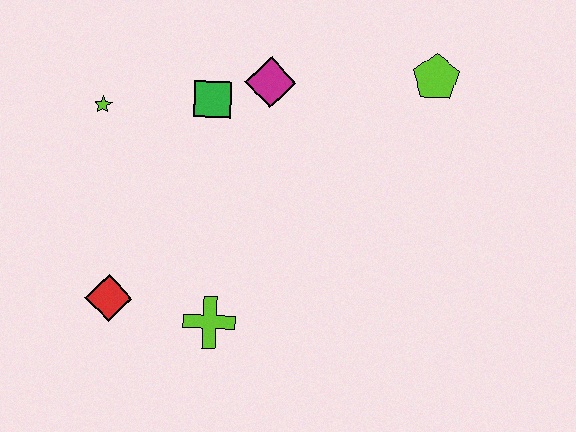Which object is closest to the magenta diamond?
The green square is closest to the magenta diamond.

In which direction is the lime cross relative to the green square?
The lime cross is below the green square.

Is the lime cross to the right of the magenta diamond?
No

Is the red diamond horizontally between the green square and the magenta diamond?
No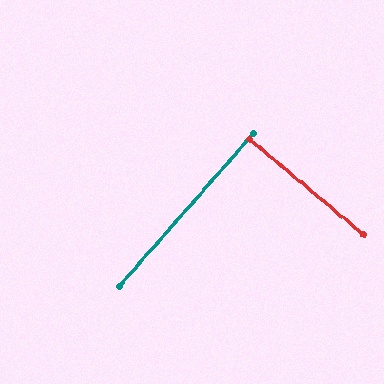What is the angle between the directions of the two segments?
Approximately 89 degrees.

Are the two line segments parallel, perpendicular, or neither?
Perpendicular — they meet at approximately 89°.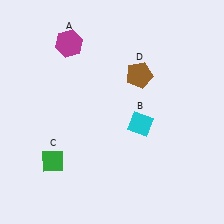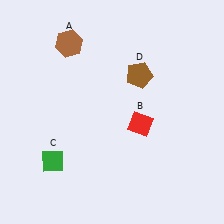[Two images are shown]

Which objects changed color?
A changed from magenta to brown. B changed from cyan to red.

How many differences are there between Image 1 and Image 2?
There are 2 differences between the two images.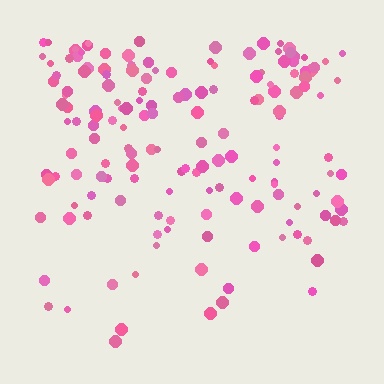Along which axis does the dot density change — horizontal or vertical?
Vertical.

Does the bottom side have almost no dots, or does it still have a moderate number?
Still a moderate number, just noticeably fewer than the top.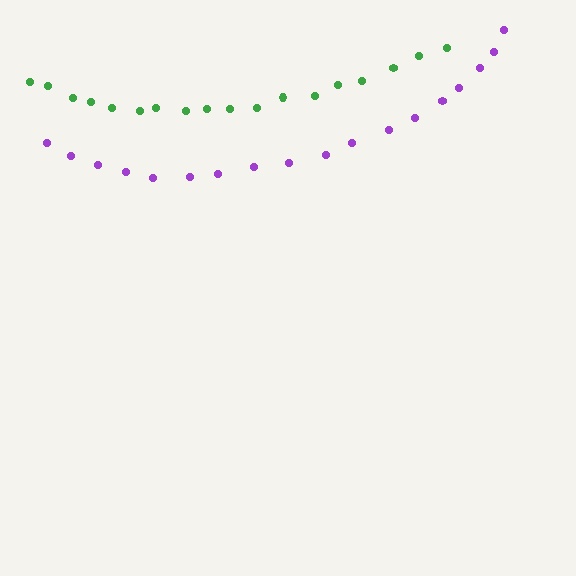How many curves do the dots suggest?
There are 2 distinct paths.